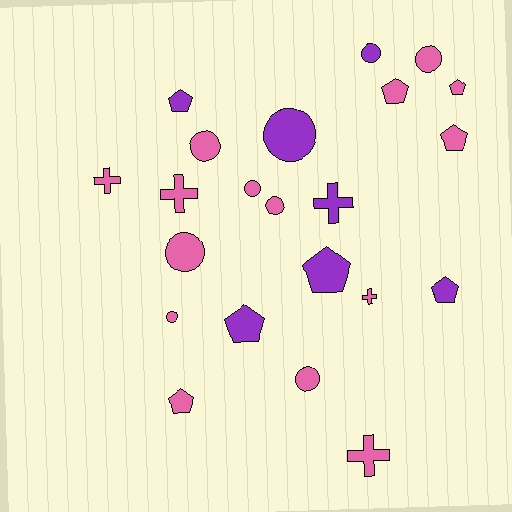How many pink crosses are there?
There are 4 pink crosses.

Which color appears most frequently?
Pink, with 15 objects.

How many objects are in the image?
There are 22 objects.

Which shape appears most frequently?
Circle, with 9 objects.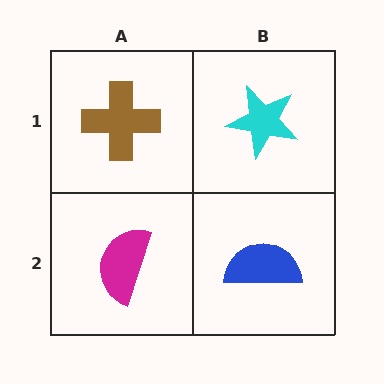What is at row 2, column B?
A blue semicircle.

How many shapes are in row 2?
2 shapes.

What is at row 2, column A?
A magenta semicircle.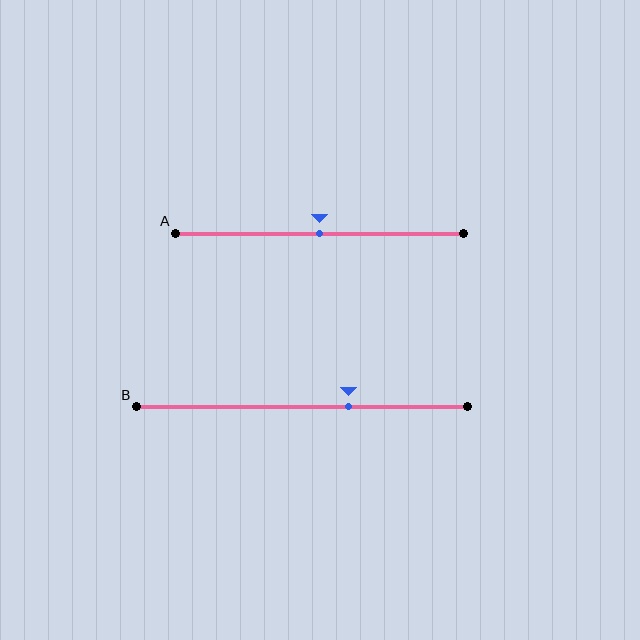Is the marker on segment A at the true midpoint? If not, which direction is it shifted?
Yes, the marker on segment A is at the true midpoint.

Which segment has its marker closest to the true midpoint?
Segment A has its marker closest to the true midpoint.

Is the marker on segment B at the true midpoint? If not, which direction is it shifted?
No, the marker on segment B is shifted to the right by about 14% of the segment length.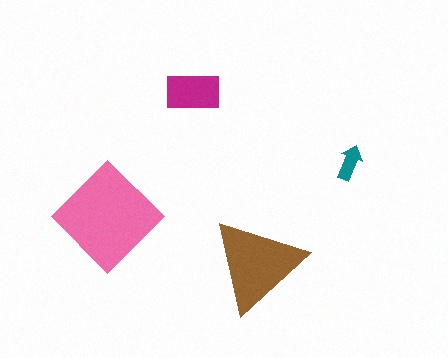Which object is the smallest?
The teal arrow.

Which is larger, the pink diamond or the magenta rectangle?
The pink diamond.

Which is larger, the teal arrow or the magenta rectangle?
The magenta rectangle.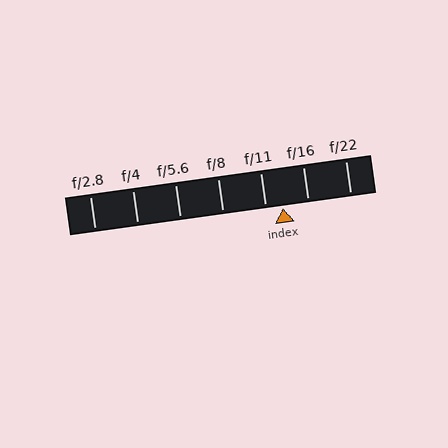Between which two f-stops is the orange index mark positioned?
The index mark is between f/11 and f/16.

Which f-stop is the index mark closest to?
The index mark is closest to f/11.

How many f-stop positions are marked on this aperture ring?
There are 7 f-stop positions marked.